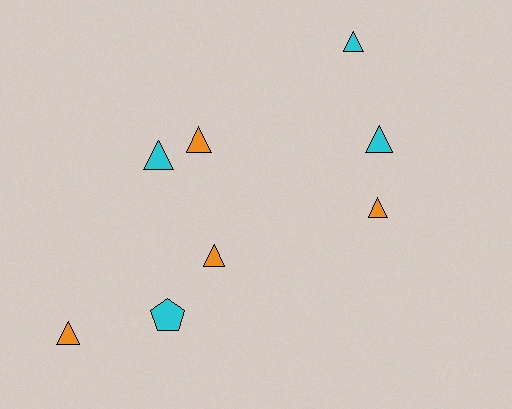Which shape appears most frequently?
Triangle, with 7 objects.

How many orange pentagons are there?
There are no orange pentagons.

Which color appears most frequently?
Orange, with 4 objects.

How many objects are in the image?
There are 8 objects.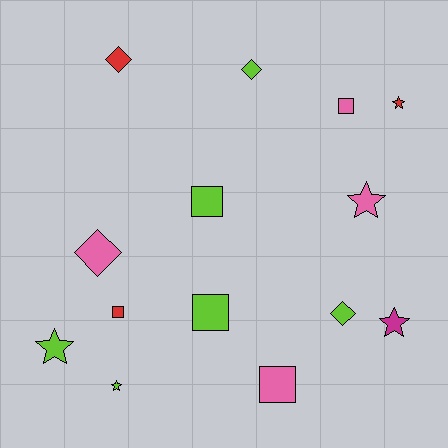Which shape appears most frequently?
Star, with 5 objects.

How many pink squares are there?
There are 2 pink squares.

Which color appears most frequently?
Lime, with 6 objects.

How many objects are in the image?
There are 14 objects.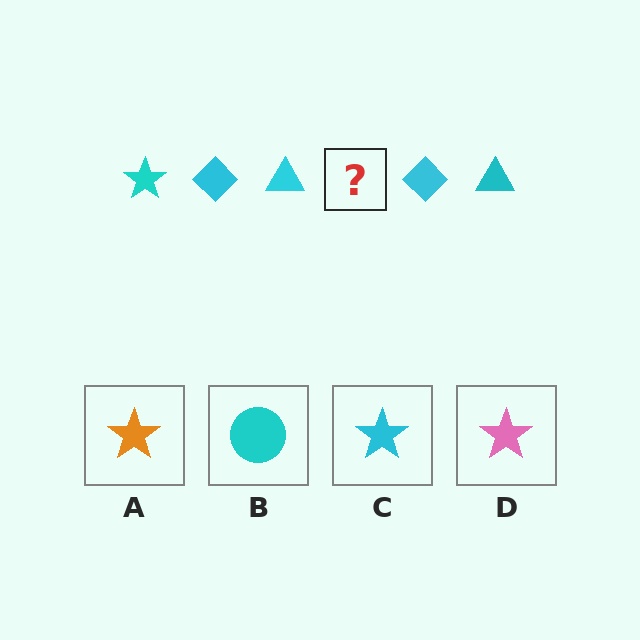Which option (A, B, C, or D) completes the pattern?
C.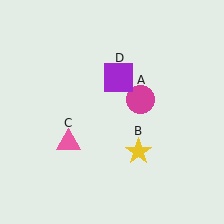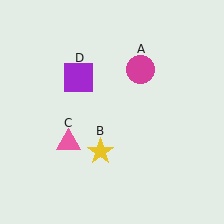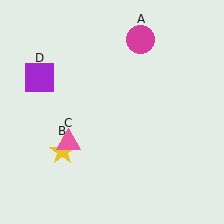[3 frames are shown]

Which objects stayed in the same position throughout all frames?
Pink triangle (object C) remained stationary.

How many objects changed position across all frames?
3 objects changed position: magenta circle (object A), yellow star (object B), purple square (object D).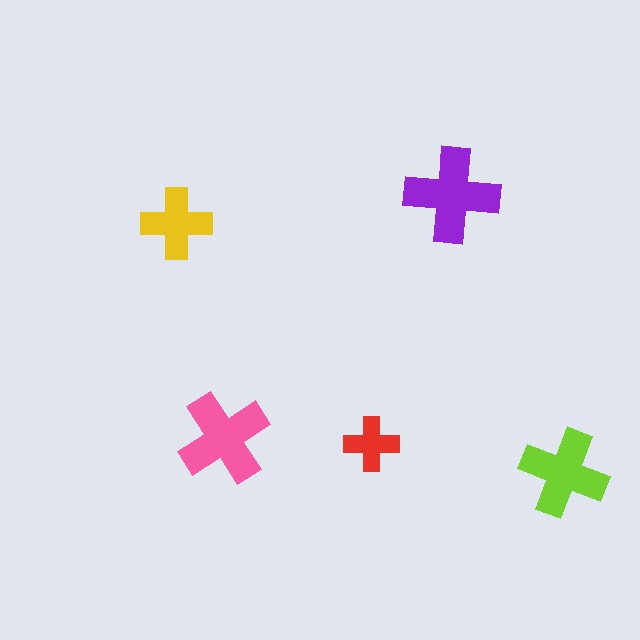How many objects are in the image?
There are 5 objects in the image.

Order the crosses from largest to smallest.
the purple one, the pink one, the lime one, the yellow one, the red one.